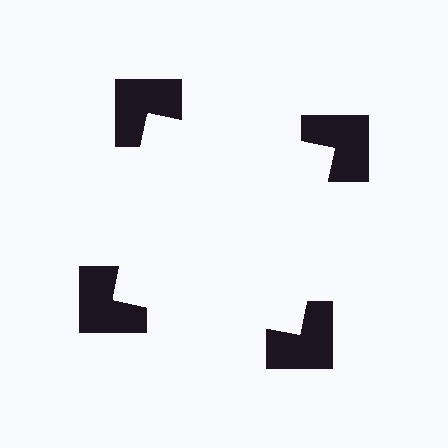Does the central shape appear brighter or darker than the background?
It typically appears slightly brighter than the background, even though no actual brightness change is drawn.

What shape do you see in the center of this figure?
An illusory square — its edges are inferred from the aligned wedge cuts in the notched squares, not physically drawn.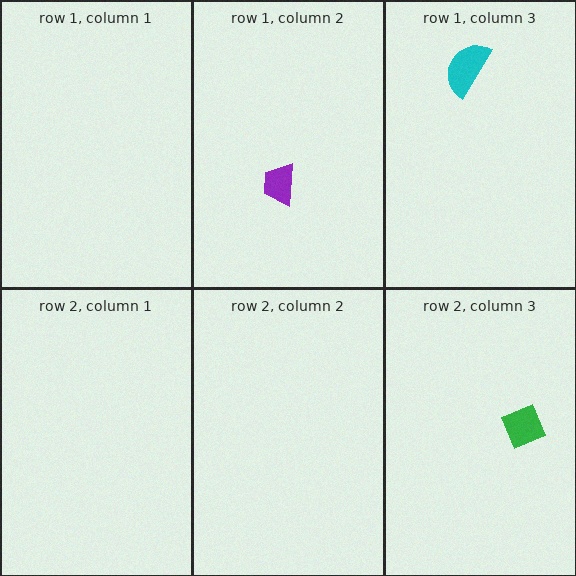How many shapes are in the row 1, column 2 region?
1.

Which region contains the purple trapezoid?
The row 1, column 2 region.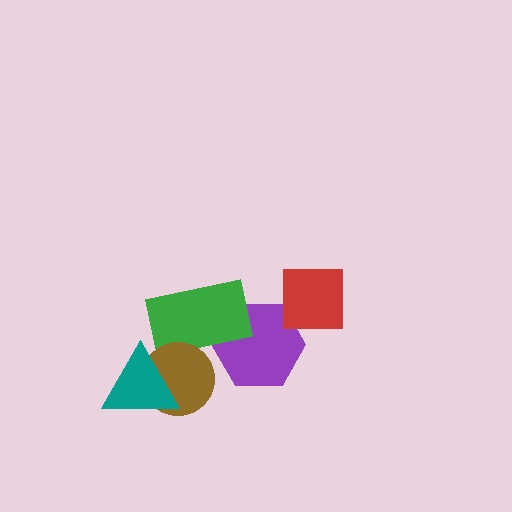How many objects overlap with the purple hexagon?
1 object overlaps with the purple hexagon.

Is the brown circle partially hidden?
Yes, it is partially covered by another shape.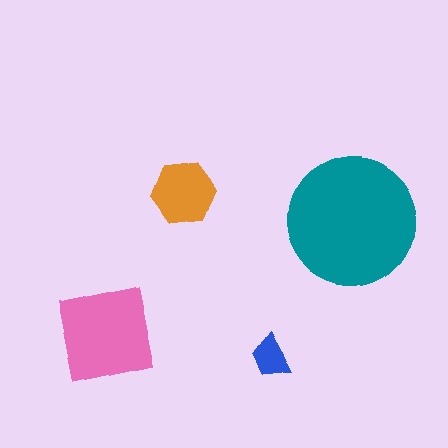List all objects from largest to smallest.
The teal circle, the pink square, the orange hexagon, the blue trapezoid.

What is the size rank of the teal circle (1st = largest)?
1st.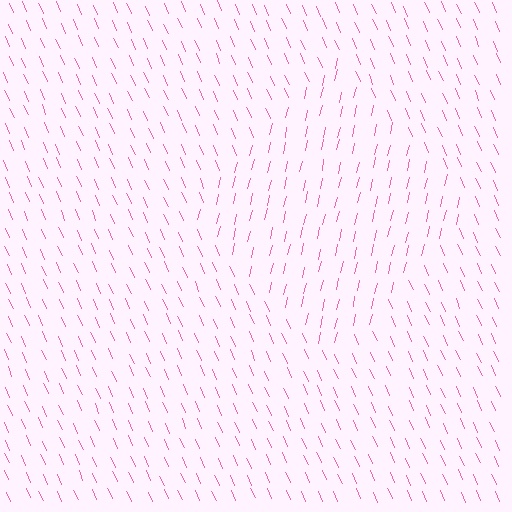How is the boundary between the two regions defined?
The boundary is defined purely by a change in line orientation (approximately 37 degrees difference). All lines are the same color and thickness.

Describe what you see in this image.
The image is filled with small pink line segments. A diamond region in the image has lines oriented differently from the surrounding lines, creating a visible texture boundary.